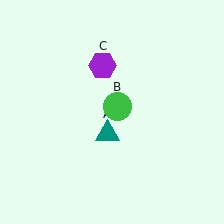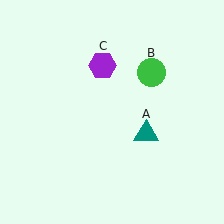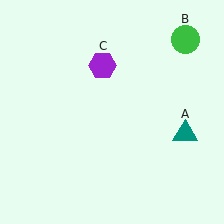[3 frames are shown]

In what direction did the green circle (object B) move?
The green circle (object B) moved up and to the right.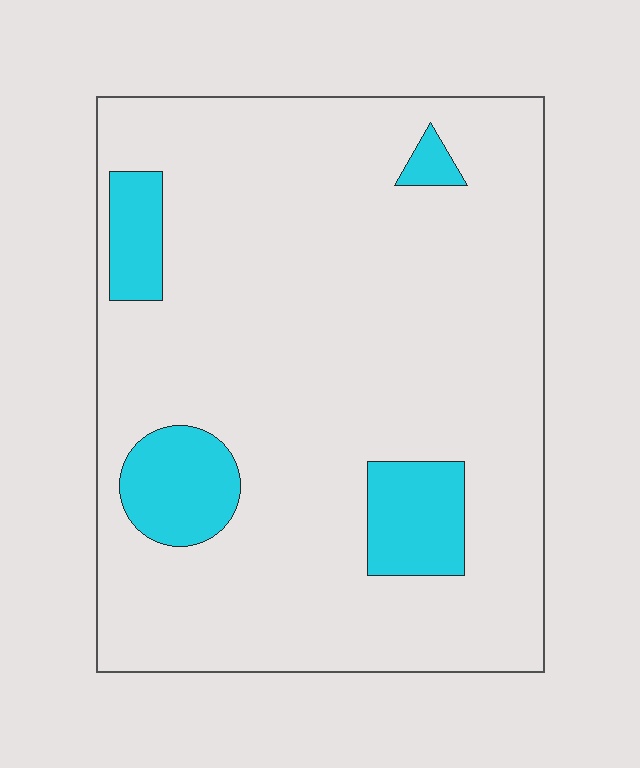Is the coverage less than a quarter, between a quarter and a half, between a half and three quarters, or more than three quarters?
Less than a quarter.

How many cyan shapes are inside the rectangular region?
4.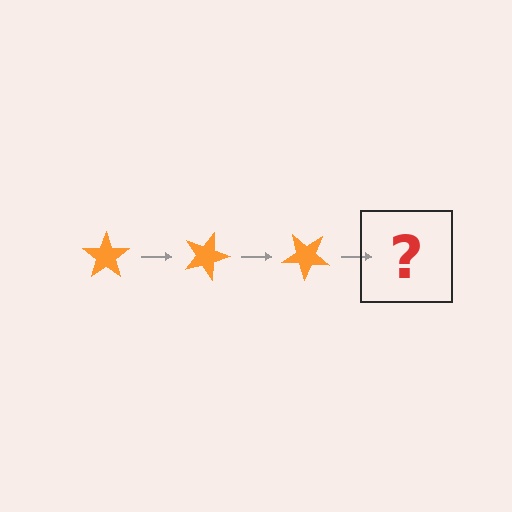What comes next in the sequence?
The next element should be an orange star rotated 60 degrees.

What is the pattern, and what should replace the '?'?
The pattern is that the star rotates 20 degrees each step. The '?' should be an orange star rotated 60 degrees.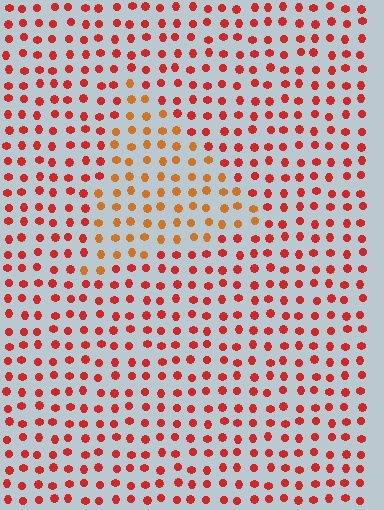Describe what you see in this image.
The image is filled with small red elements in a uniform arrangement. A triangle-shaped region is visible where the elements are tinted to a slightly different hue, forming a subtle color boundary.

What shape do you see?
I see a triangle.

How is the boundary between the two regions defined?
The boundary is defined purely by a slight shift in hue (about 29 degrees). Spacing, size, and orientation are identical on both sides.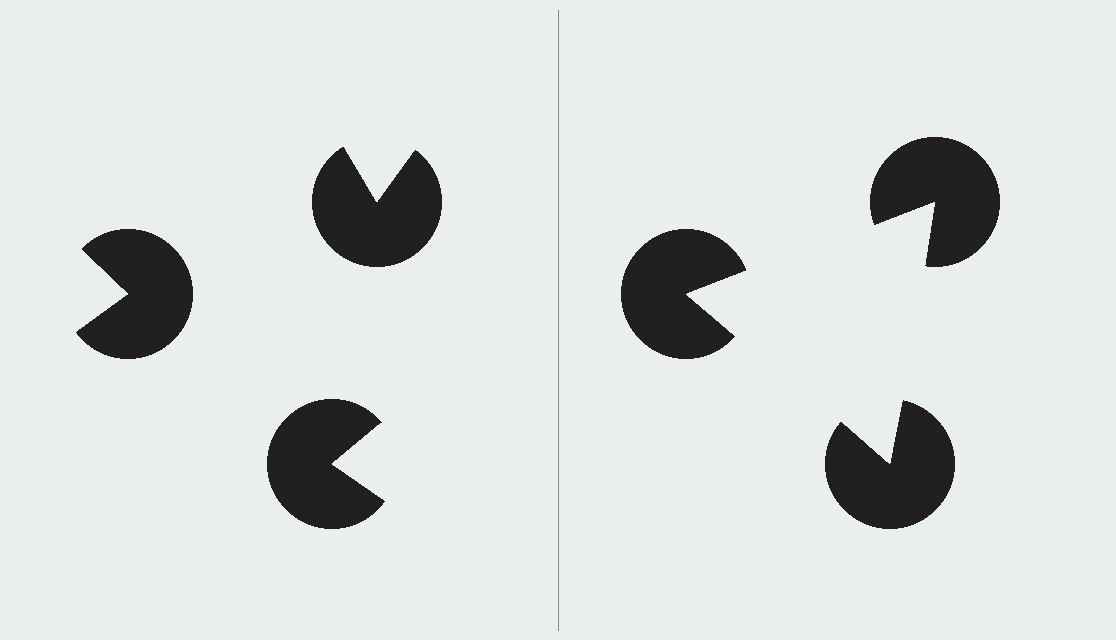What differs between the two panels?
The pac-man discs are positioned identically on both sides; only the wedge orientations differ. On the right they align to a triangle; on the left they are misaligned.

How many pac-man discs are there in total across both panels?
6 — 3 on each side.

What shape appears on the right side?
An illusory triangle.